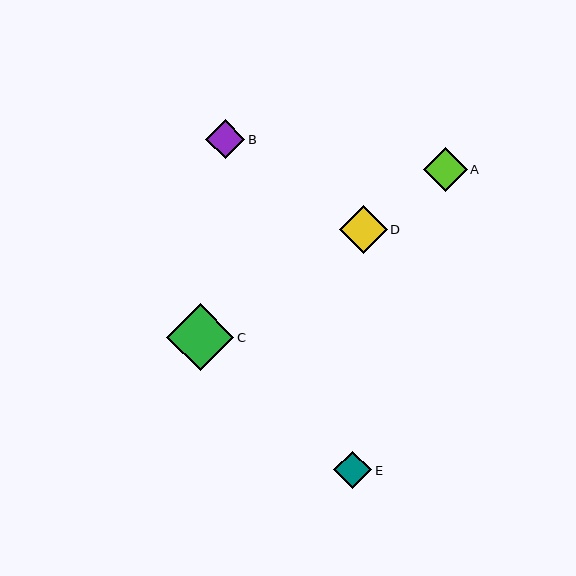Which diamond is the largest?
Diamond C is the largest with a size of approximately 67 pixels.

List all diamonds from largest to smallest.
From largest to smallest: C, D, A, B, E.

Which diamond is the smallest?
Diamond E is the smallest with a size of approximately 38 pixels.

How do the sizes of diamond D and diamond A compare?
Diamond D and diamond A are approximately the same size.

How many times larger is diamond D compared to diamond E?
Diamond D is approximately 1.3 times the size of diamond E.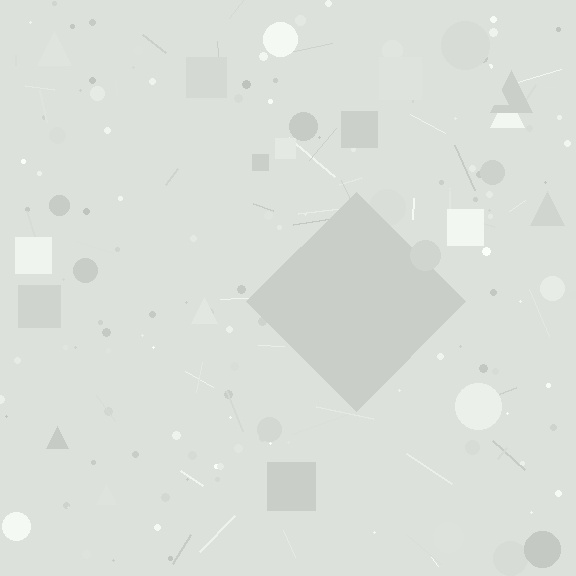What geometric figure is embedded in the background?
A diamond is embedded in the background.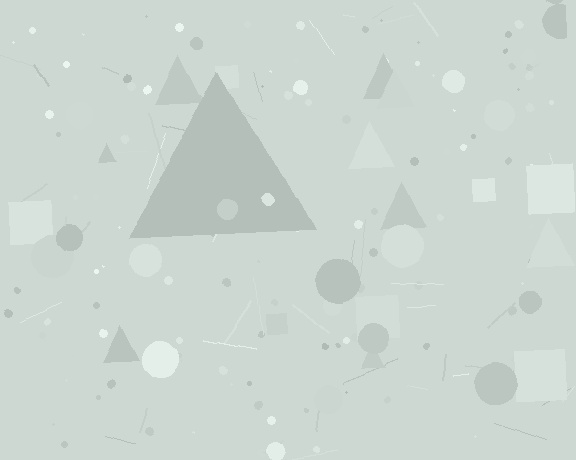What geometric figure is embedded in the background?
A triangle is embedded in the background.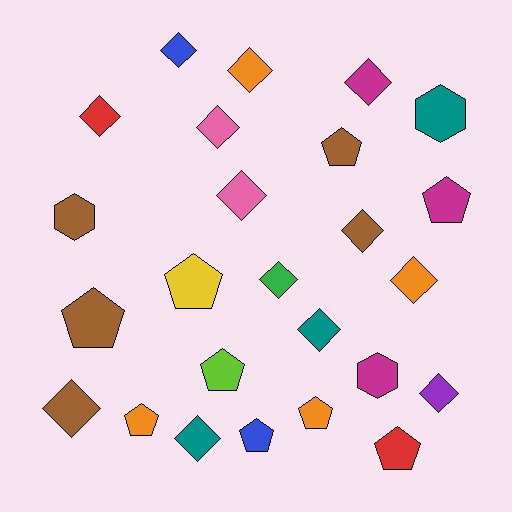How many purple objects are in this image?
There is 1 purple object.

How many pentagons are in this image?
There are 9 pentagons.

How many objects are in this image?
There are 25 objects.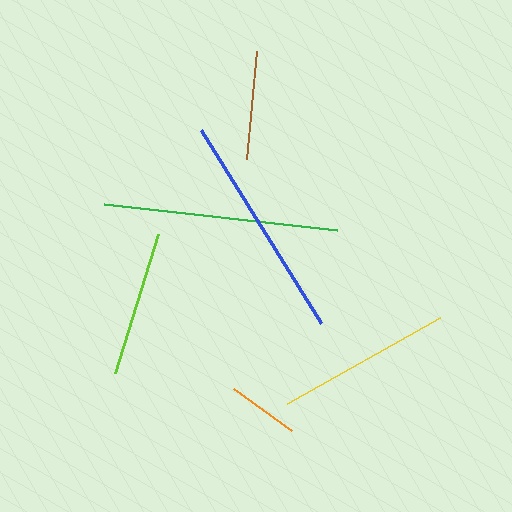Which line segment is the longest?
The green line is the longest at approximately 235 pixels.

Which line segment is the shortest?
The orange line is the shortest at approximately 71 pixels.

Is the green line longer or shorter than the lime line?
The green line is longer than the lime line.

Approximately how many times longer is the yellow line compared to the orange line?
The yellow line is approximately 2.5 times the length of the orange line.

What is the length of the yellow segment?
The yellow segment is approximately 175 pixels long.